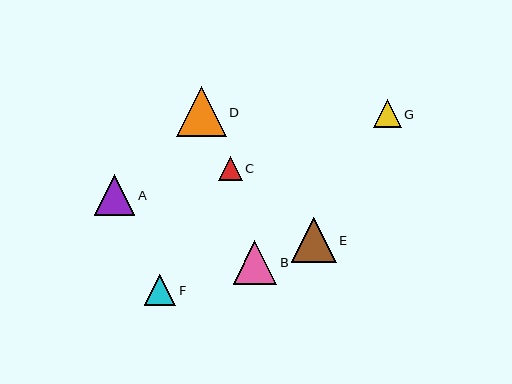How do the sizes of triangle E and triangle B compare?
Triangle E and triangle B are approximately the same size.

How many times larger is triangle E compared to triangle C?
Triangle E is approximately 1.9 times the size of triangle C.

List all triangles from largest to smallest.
From largest to smallest: D, E, B, A, F, G, C.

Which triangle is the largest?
Triangle D is the largest with a size of approximately 50 pixels.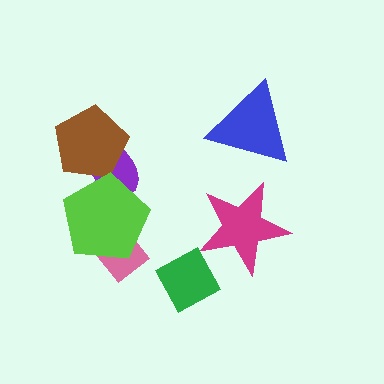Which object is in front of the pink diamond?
The lime pentagon is in front of the pink diamond.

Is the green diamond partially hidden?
No, no other shape covers it.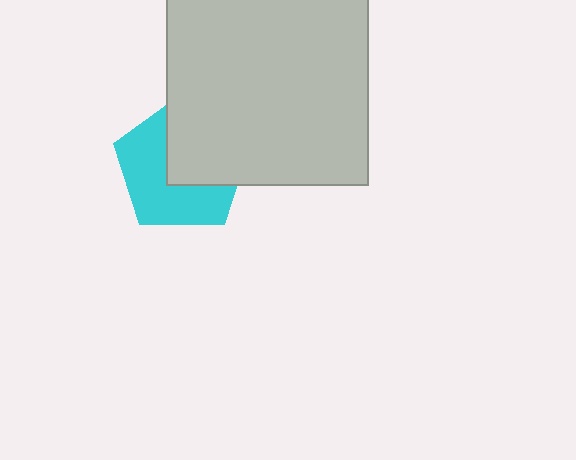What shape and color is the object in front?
The object in front is a light gray square.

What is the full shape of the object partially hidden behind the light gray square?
The partially hidden object is a cyan pentagon.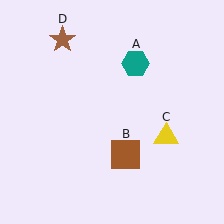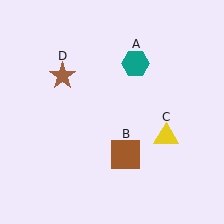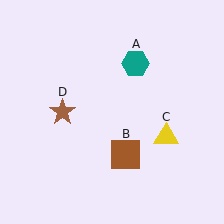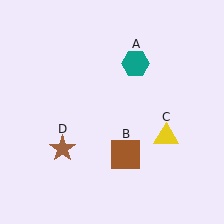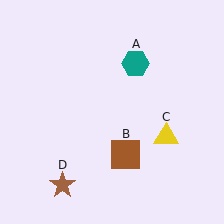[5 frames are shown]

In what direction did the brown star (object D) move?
The brown star (object D) moved down.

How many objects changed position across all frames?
1 object changed position: brown star (object D).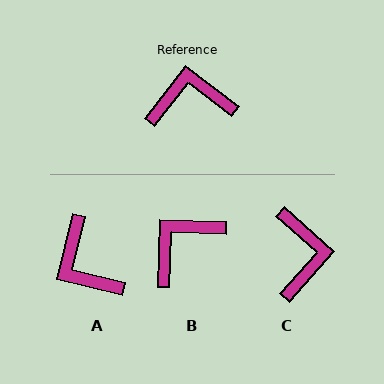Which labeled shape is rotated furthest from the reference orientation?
A, about 114 degrees away.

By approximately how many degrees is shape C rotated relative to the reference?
Approximately 94 degrees clockwise.